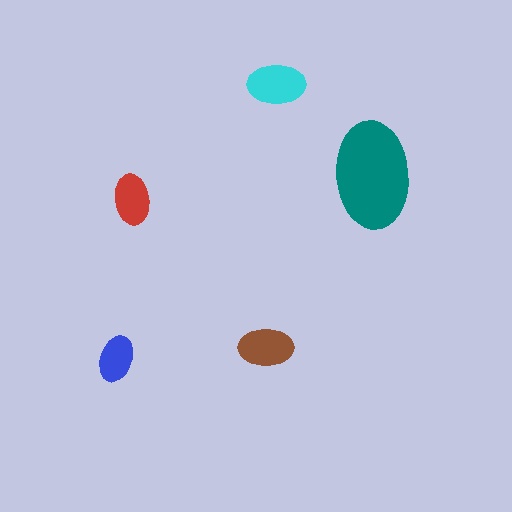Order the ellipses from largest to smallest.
the teal one, the cyan one, the brown one, the red one, the blue one.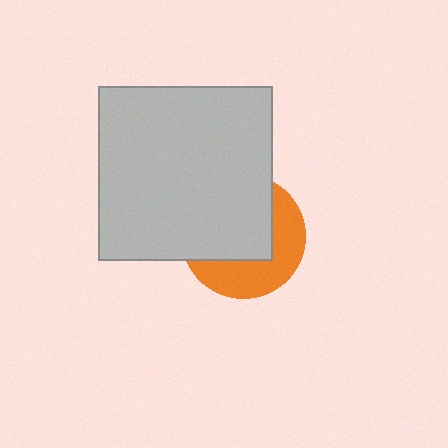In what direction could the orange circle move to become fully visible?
The orange circle could move toward the lower-right. That would shift it out from behind the light gray square entirely.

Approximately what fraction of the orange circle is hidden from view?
Roughly 58% of the orange circle is hidden behind the light gray square.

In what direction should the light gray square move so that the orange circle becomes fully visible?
The light gray square should move toward the upper-left. That is the shortest direction to clear the overlap and leave the orange circle fully visible.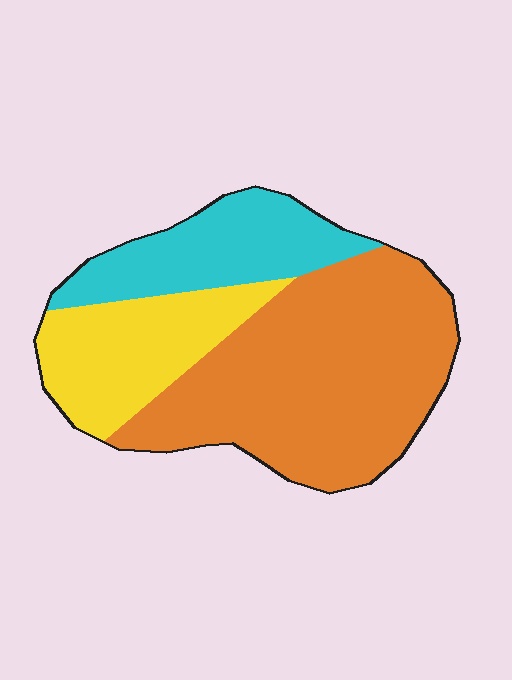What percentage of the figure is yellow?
Yellow takes up less than a quarter of the figure.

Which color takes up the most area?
Orange, at roughly 55%.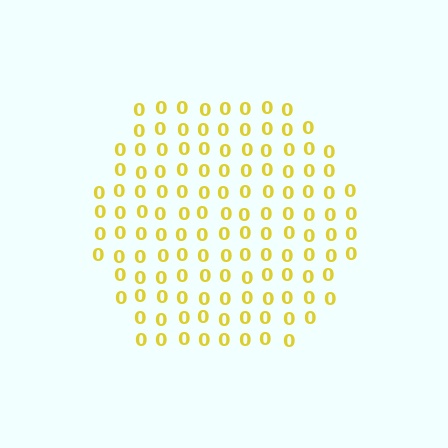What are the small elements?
The small elements are digit 0's.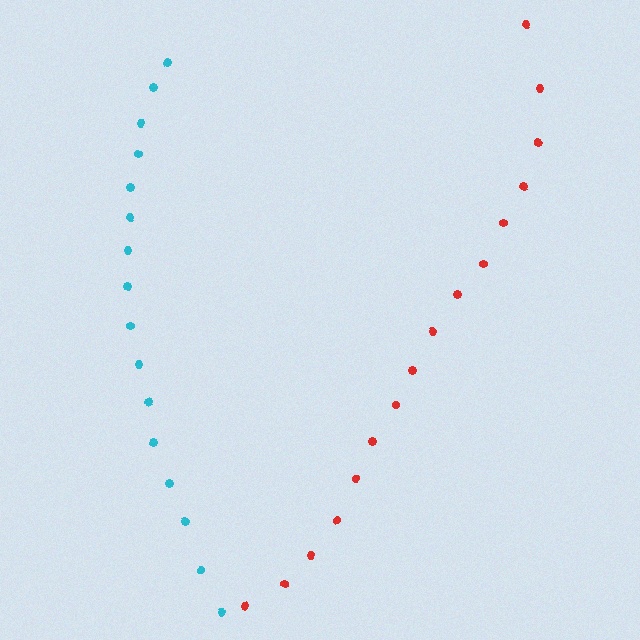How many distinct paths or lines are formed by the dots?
There are 2 distinct paths.